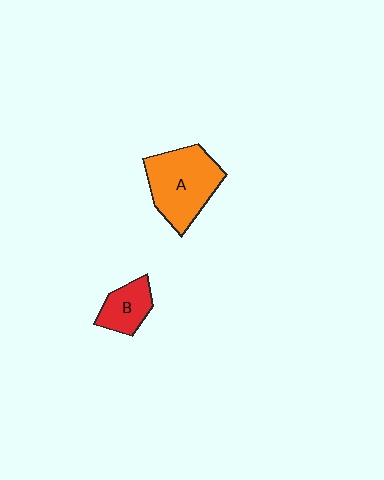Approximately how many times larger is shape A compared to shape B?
Approximately 2.1 times.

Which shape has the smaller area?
Shape B (red).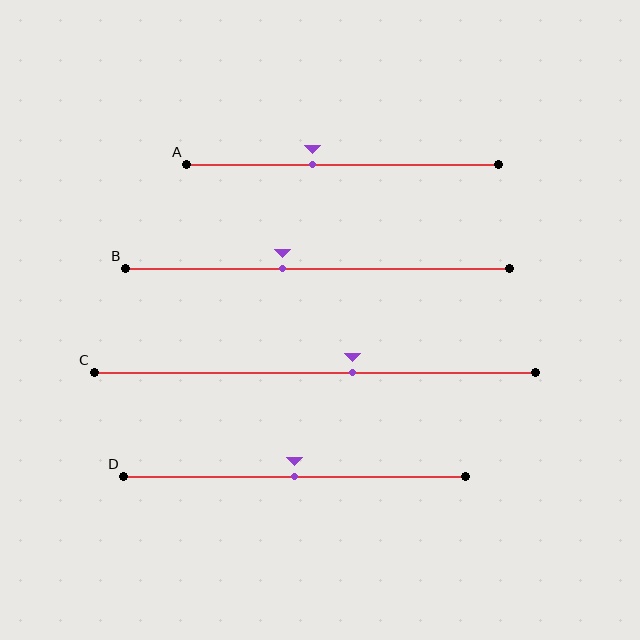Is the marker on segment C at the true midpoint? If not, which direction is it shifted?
No, the marker on segment C is shifted to the right by about 9% of the segment length.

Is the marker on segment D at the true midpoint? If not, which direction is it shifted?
Yes, the marker on segment D is at the true midpoint.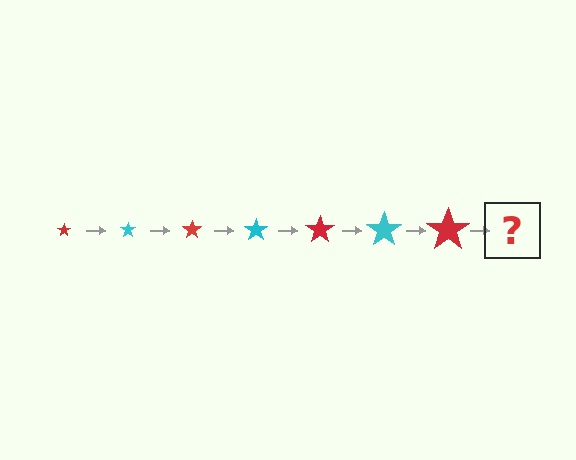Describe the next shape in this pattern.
It should be a cyan star, larger than the previous one.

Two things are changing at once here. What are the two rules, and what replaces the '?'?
The two rules are that the star grows larger each step and the color cycles through red and cyan. The '?' should be a cyan star, larger than the previous one.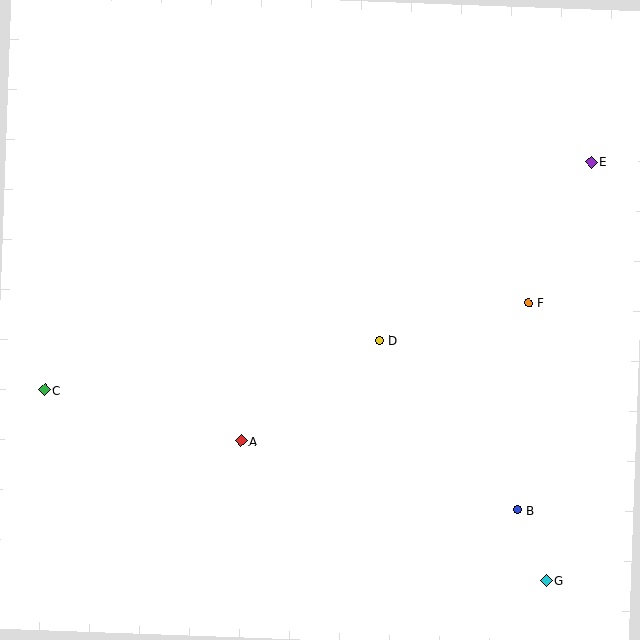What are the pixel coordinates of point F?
Point F is at (529, 303).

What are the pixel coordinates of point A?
Point A is at (241, 441).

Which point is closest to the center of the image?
Point D at (380, 340) is closest to the center.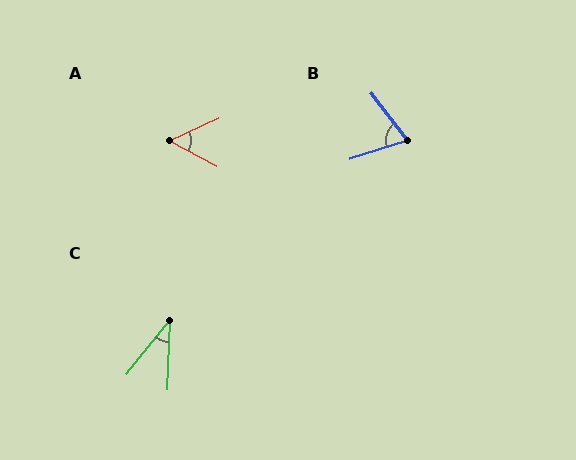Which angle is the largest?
B, at approximately 70 degrees.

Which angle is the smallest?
C, at approximately 37 degrees.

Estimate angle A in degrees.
Approximately 52 degrees.